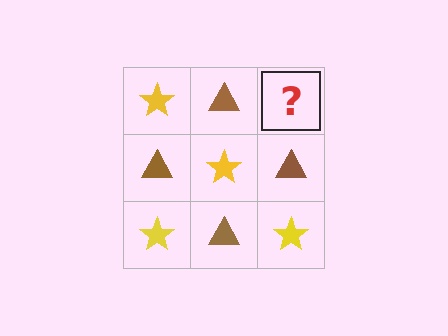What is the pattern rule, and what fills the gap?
The rule is that it alternates yellow star and brown triangle in a checkerboard pattern. The gap should be filled with a yellow star.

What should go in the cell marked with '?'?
The missing cell should contain a yellow star.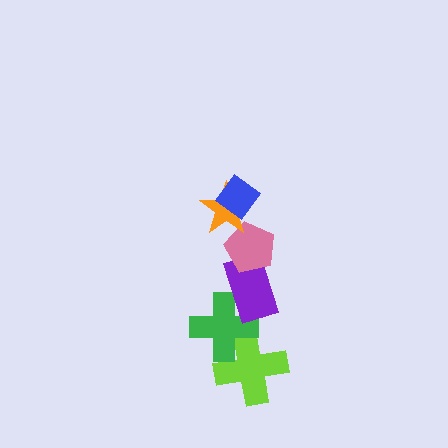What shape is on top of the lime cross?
The green cross is on top of the lime cross.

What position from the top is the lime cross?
The lime cross is 6th from the top.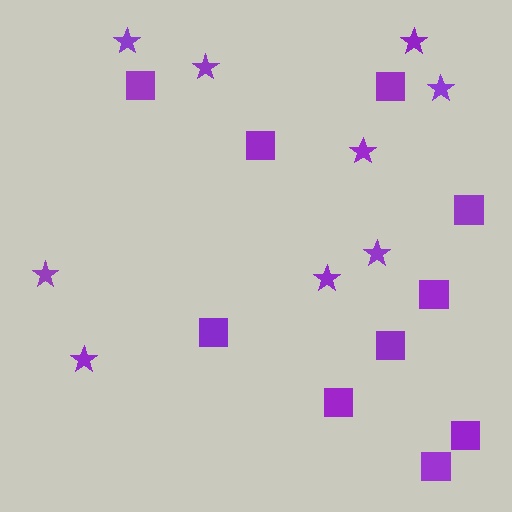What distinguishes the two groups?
There are 2 groups: one group of stars (9) and one group of squares (10).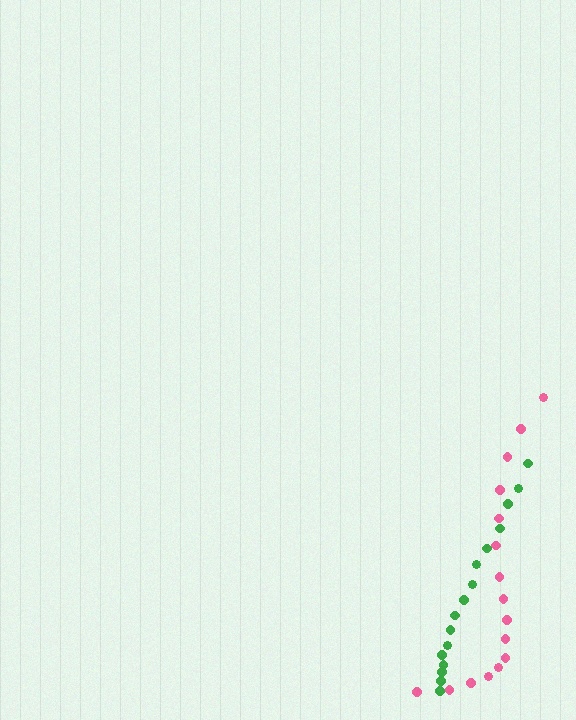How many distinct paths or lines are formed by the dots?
There are 2 distinct paths.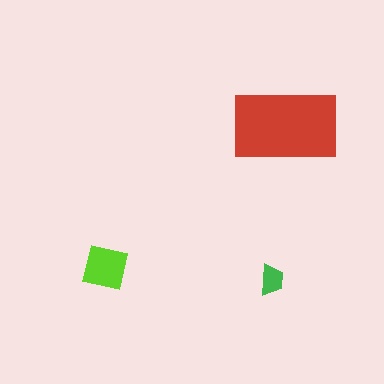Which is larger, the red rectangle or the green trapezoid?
The red rectangle.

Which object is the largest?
The red rectangle.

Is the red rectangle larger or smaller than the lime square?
Larger.